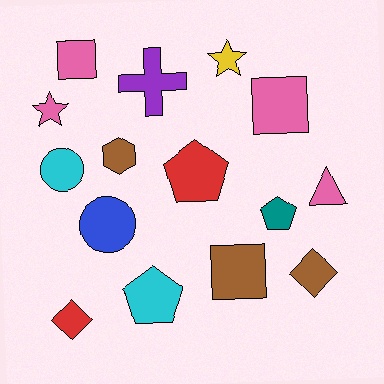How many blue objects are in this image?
There is 1 blue object.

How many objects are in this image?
There are 15 objects.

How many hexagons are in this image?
There is 1 hexagon.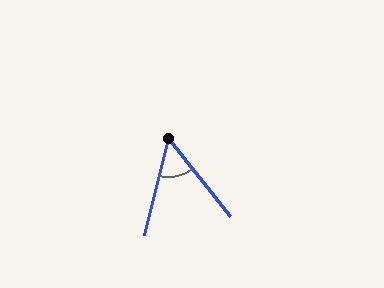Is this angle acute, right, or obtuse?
It is acute.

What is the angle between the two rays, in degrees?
Approximately 52 degrees.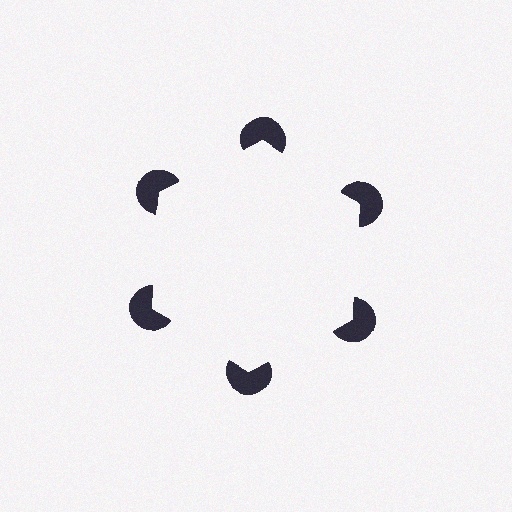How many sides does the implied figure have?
6 sides.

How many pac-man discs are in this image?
There are 6 — one at each vertex of the illusory hexagon.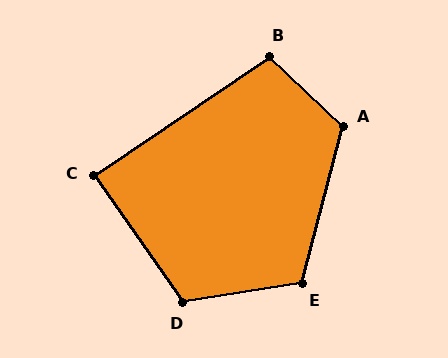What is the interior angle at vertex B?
Approximately 103 degrees (obtuse).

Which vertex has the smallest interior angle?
C, at approximately 89 degrees.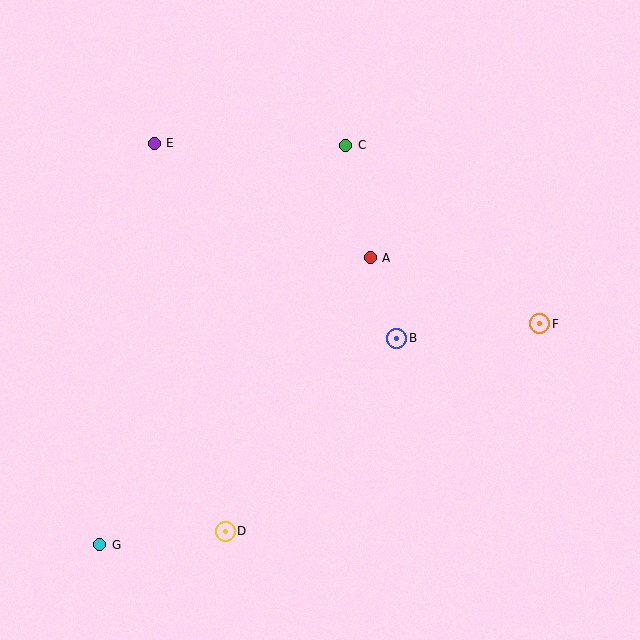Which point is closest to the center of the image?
Point B at (397, 338) is closest to the center.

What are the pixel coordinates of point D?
Point D is at (225, 531).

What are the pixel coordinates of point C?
Point C is at (346, 145).